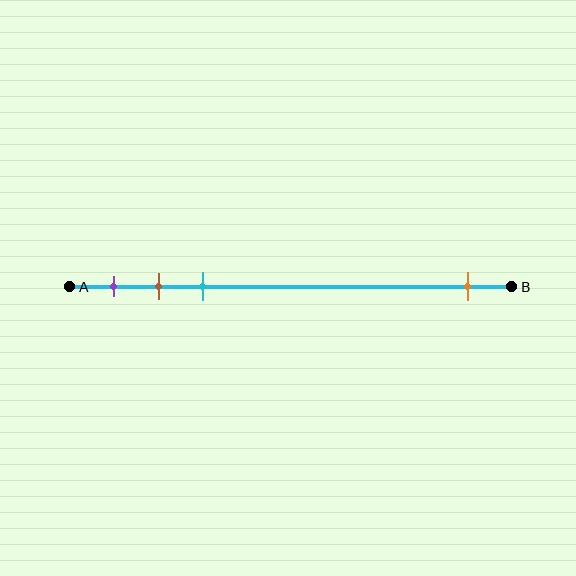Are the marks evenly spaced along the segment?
No, the marks are not evenly spaced.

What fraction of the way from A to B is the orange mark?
The orange mark is approximately 90% (0.9) of the way from A to B.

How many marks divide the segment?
There are 4 marks dividing the segment.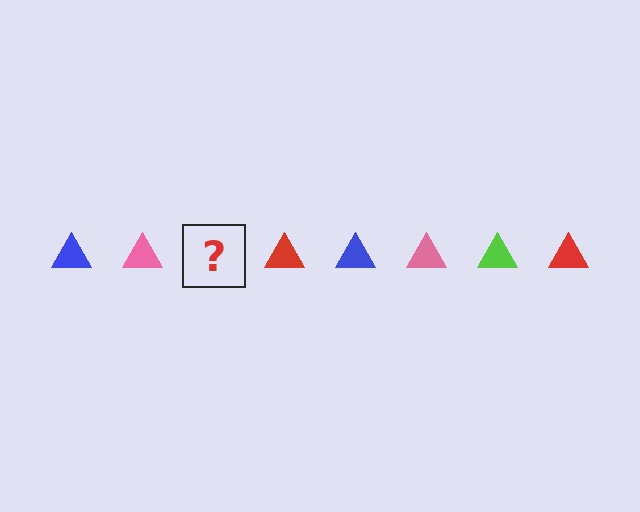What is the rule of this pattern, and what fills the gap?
The rule is that the pattern cycles through blue, pink, lime, red triangles. The gap should be filled with a lime triangle.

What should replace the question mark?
The question mark should be replaced with a lime triangle.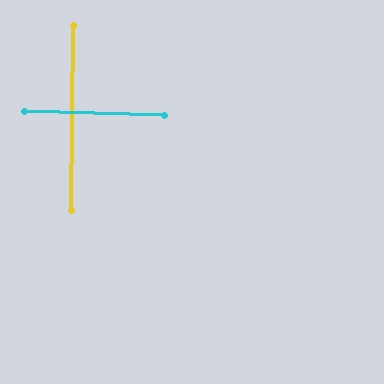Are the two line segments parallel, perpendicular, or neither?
Perpendicular — they meet at approximately 89°.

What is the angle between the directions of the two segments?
Approximately 89 degrees.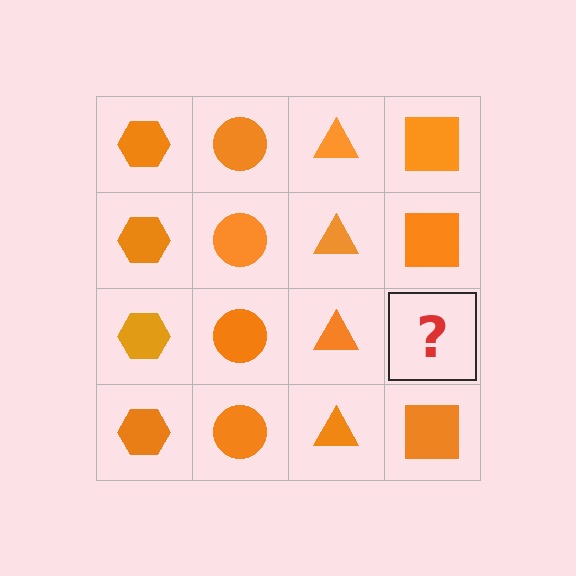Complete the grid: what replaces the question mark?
The question mark should be replaced with an orange square.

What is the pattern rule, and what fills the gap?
The rule is that each column has a consistent shape. The gap should be filled with an orange square.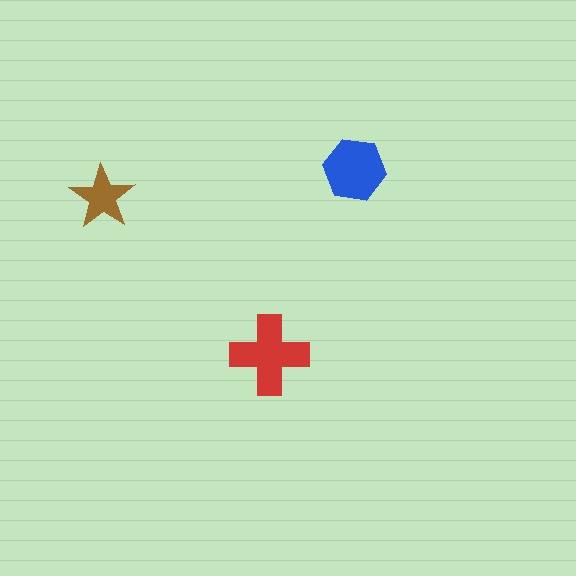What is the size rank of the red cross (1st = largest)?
1st.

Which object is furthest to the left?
The brown star is leftmost.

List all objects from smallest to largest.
The brown star, the blue hexagon, the red cross.